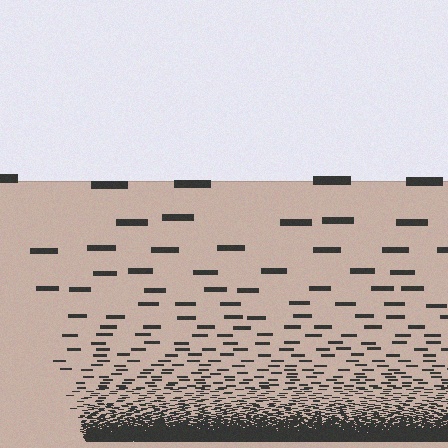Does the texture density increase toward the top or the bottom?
Density increases toward the bottom.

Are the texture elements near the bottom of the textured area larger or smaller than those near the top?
Smaller. The gradient is inverted — elements near the bottom are smaller and denser.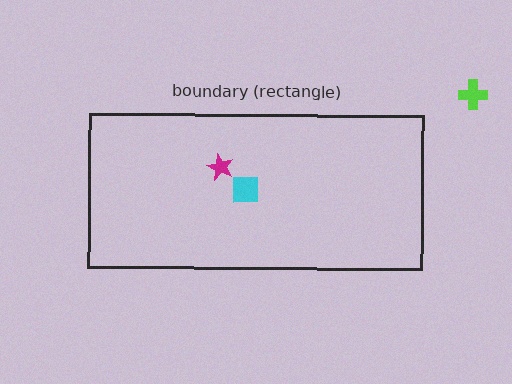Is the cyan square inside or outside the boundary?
Inside.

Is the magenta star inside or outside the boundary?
Inside.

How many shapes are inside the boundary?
2 inside, 1 outside.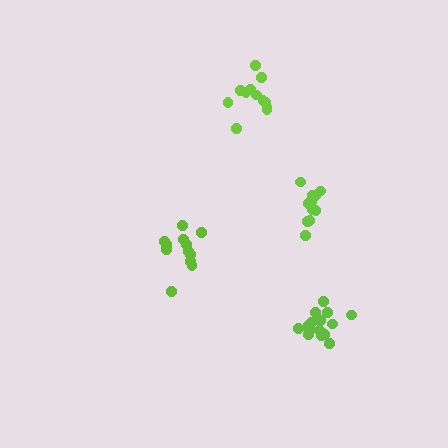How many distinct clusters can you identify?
There are 4 distinct clusters.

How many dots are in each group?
Group 1: 12 dots, Group 2: 15 dots, Group 3: 12 dots, Group 4: 11 dots (50 total).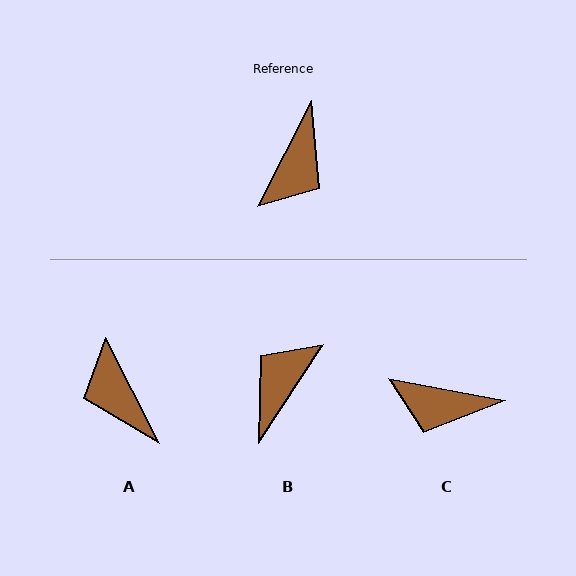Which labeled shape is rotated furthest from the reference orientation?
B, about 174 degrees away.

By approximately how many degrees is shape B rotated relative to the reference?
Approximately 174 degrees counter-clockwise.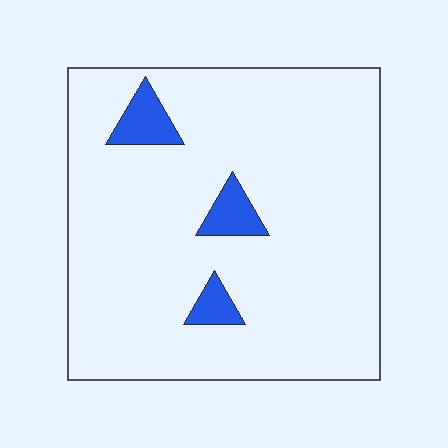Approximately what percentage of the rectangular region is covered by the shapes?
Approximately 5%.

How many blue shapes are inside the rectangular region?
3.